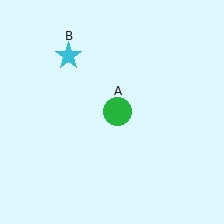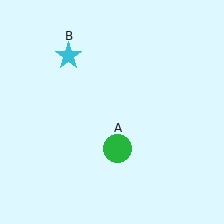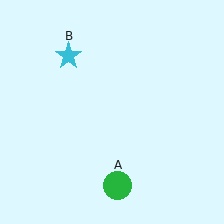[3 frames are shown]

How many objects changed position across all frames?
1 object changed position: green circle (object A).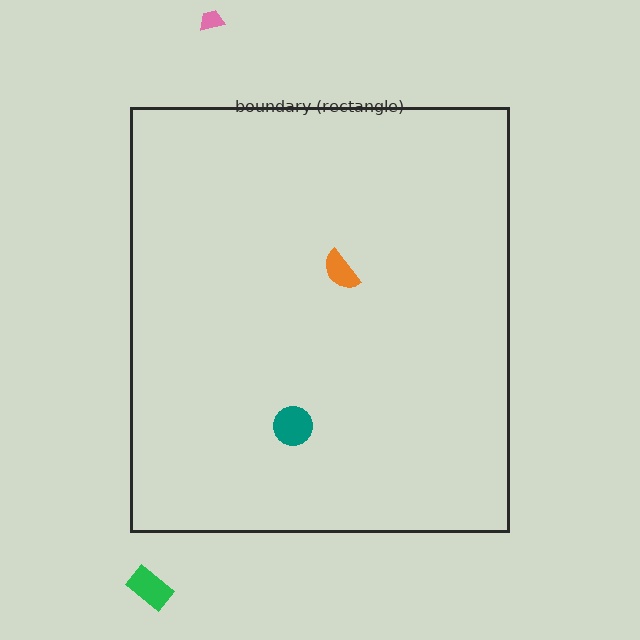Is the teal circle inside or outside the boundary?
Inside.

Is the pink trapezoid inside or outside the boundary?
Outside.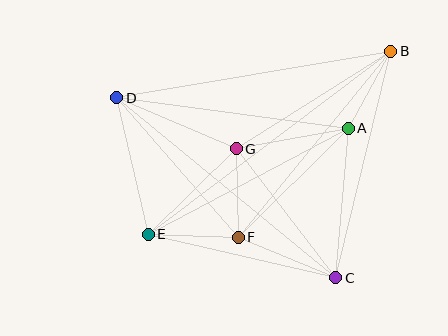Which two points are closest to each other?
Points A and B are closest to each other.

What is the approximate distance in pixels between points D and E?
The distance between D and E is approximately 140 pixels.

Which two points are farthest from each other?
Points B and E are farthest from each other.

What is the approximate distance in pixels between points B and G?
The distance between B and G is approximately 183 pixels.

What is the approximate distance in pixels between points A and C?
The distance between A and C is approximately 150 pixels.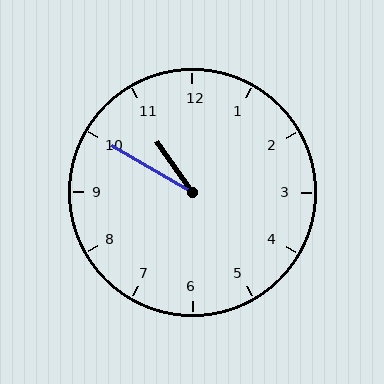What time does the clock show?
10:50.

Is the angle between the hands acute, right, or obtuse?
It is acute.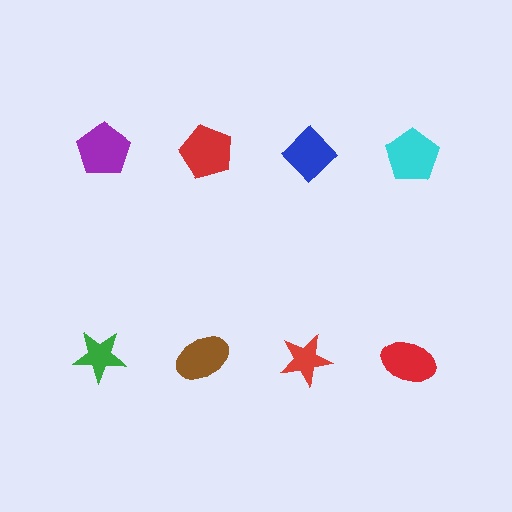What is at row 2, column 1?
A green star.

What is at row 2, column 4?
A red ellipse.